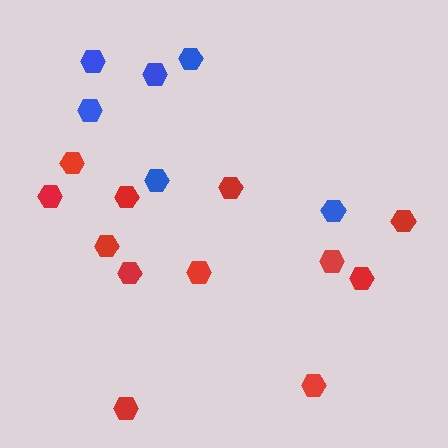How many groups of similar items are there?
There are 2 groups: one group of red hexagons (12) and one group of blue hexagons (6).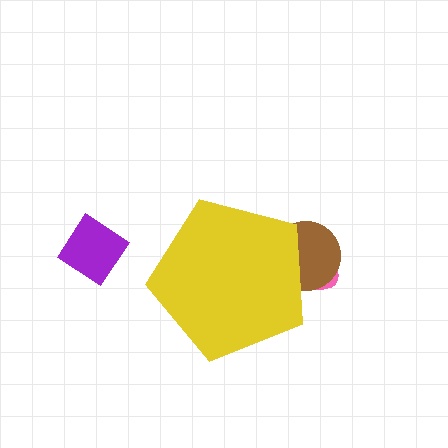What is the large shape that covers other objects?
A yellow pentagon.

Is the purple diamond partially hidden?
No, the purple diamond is fully visible.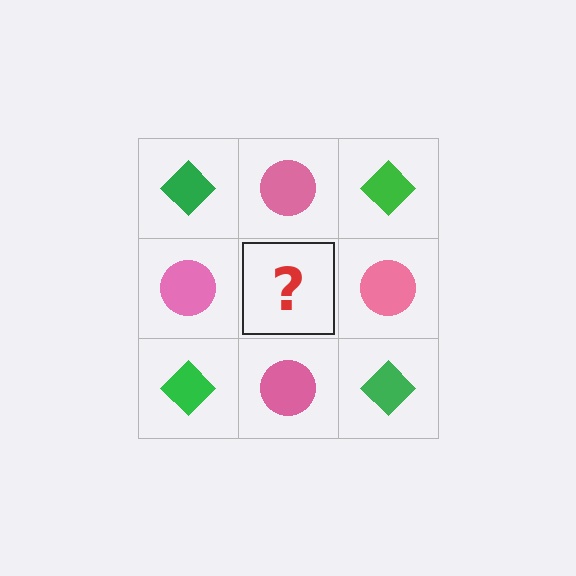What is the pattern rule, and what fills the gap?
The rule is that it alternates green diamond and pink circle in a checkerboard pattern. The gap should be filled with a green diamond.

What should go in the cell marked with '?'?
The missing cell should contain a green diamond.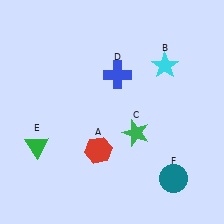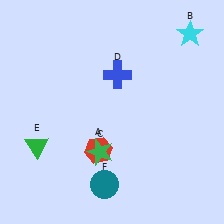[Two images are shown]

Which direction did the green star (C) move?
The green star (C) moved left.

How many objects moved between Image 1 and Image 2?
3 objects moved between the two images.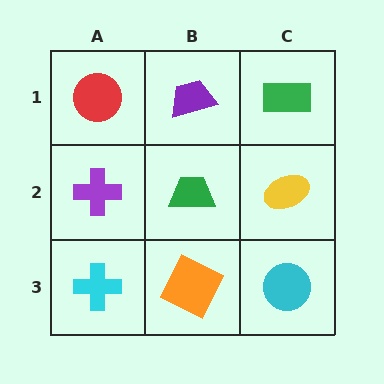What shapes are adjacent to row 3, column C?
A yellow ellipse (row 2, column C), an orange square (row 3, column B).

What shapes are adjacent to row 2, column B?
A purple trapezoid (row 1, column B), an orange square (row 3, column B), a purple cross (row 2, column A), a yellow ellipse (row 2, column C).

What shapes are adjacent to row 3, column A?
A purple cross (row 2, column A), an orange square (row 3, column B).